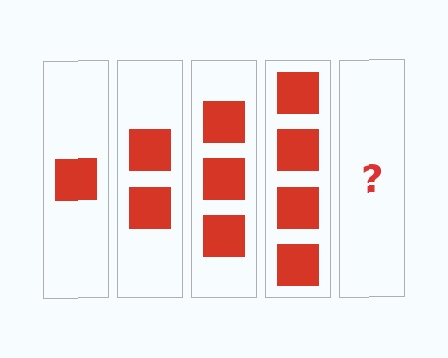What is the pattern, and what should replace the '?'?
The pattern is that each step adds one more square. The '?' should be 5 squares.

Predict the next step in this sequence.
The next step is 5 squares.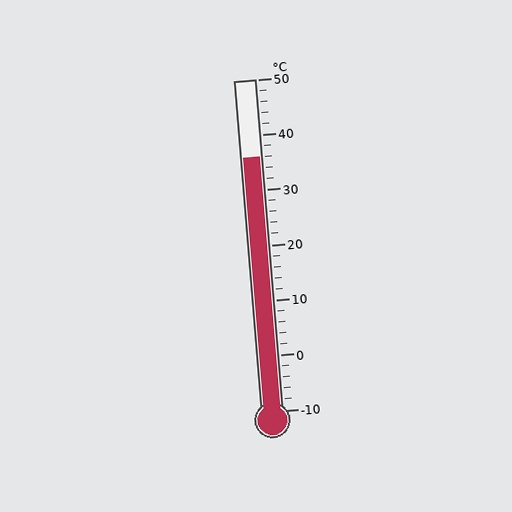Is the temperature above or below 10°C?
The temperature is above 10°C.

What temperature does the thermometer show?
The thermometer shows approximately 36°C.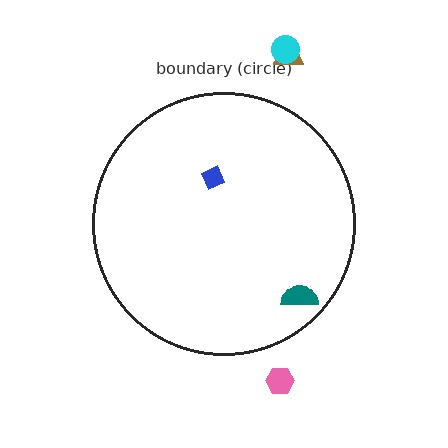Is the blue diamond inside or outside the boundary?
Inside.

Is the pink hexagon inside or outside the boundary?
Outside.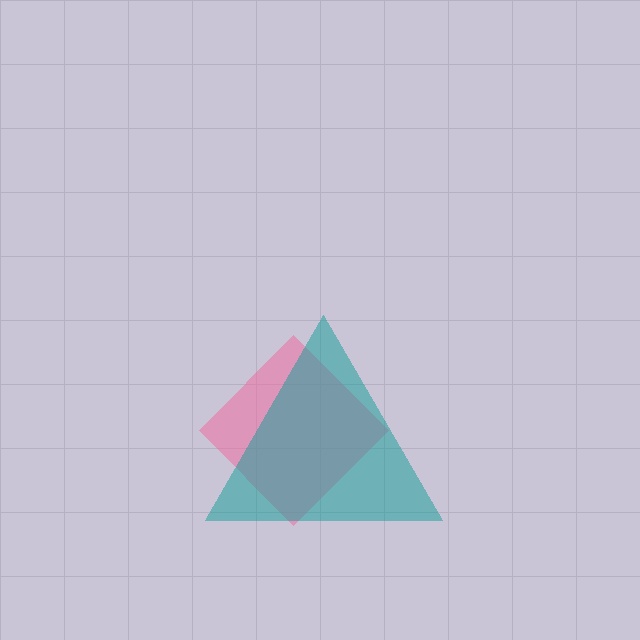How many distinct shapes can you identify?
There are 2 distinct shapes: a pink diamond, a teal triangle.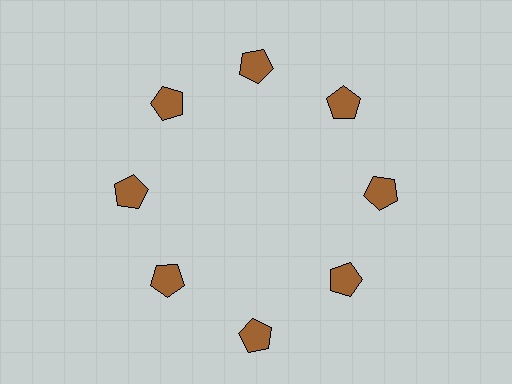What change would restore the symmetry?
The symmetry would be restored by moving it inward, back onto the ring so that all 8 pentagons sit at equal angles and equal distance from the center.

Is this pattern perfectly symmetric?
No. The 8 brown pentagons are arranged in a ring, but one element near the 6 o'clock position is pushed outward from the center, breaking the 8-fold rotational symmetry.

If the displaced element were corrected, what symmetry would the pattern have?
It would have 8-fold rotational symmetry — the pattern would map onto itself every 45 degrees.